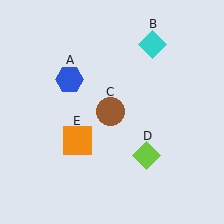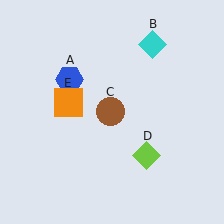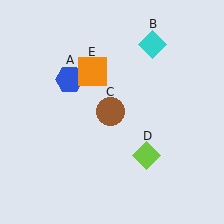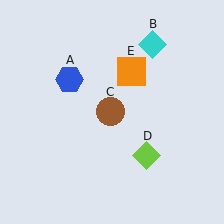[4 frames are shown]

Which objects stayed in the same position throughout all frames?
Blue hexagon (object A) and cyan diamond (object B) and brown circle (object C) and lime diamond (object D) remained stationary.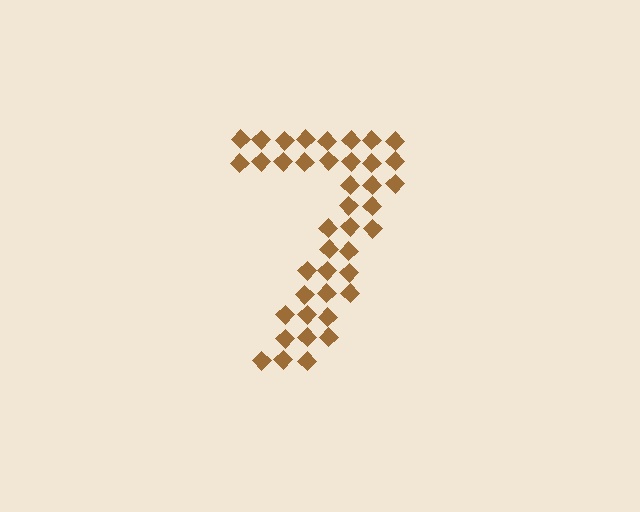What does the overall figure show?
The overall figure shows the digit 7.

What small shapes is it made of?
It is made of small diamonds.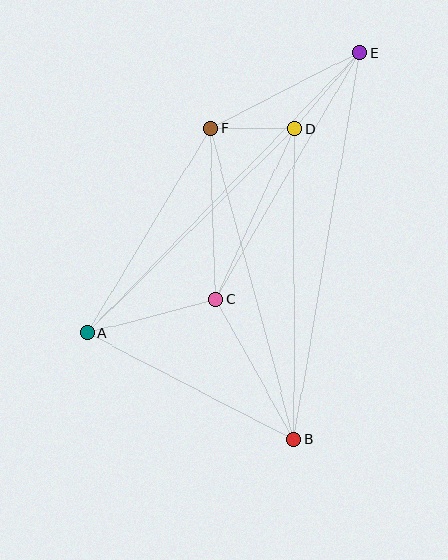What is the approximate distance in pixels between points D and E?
The distance between D and E is approximately 100 pixels.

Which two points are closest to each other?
Points D and F are closest to each other.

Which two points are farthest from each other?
Points B and E are farthest from each other.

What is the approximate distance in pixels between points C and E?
The distance between C and E is approximately 285 pixels.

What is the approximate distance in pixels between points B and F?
The distance between B and F is approximately 322 pixels.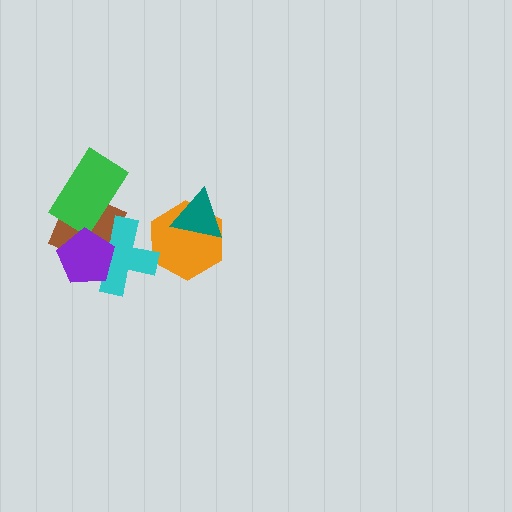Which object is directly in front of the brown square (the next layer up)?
The green rectangle is directly in front of the brown square.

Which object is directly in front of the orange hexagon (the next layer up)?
The teal triangle is directly in front of the orange hexagon.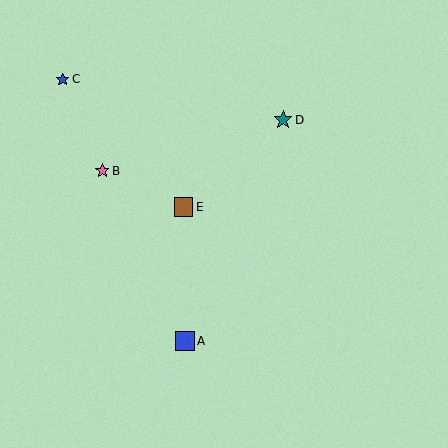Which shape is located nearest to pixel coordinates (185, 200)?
The brown square (labeled E) at (184, 207) is nearest to that location.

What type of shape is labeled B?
Shape B is a pink star.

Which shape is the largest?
The blue square (labeled A) is the largest.